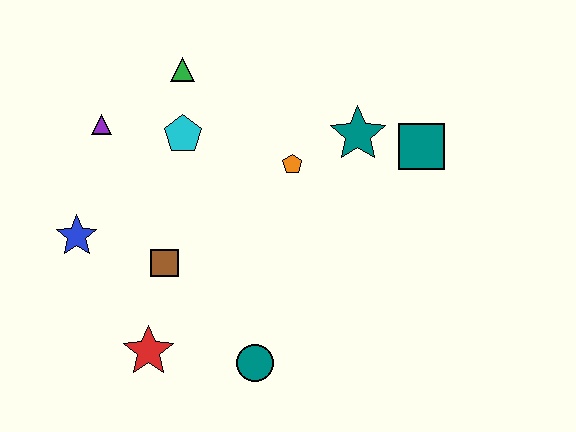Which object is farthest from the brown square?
The teal square is farthest from the brown square.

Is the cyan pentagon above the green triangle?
No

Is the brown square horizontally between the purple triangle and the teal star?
Yes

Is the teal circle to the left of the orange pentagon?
Yes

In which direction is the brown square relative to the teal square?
The brown square is to the left of the teal square.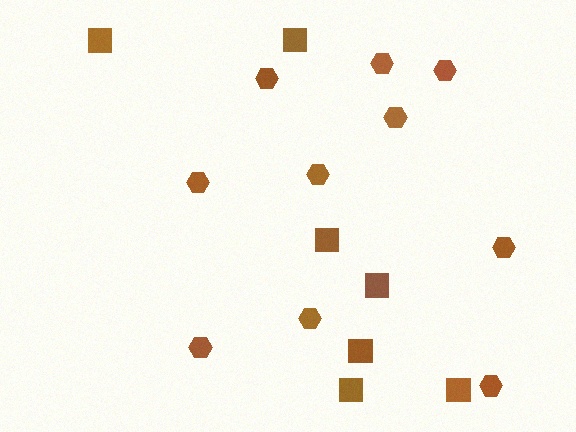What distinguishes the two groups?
There are 2 groups: one group of hexagons (10) and one group of squares (7).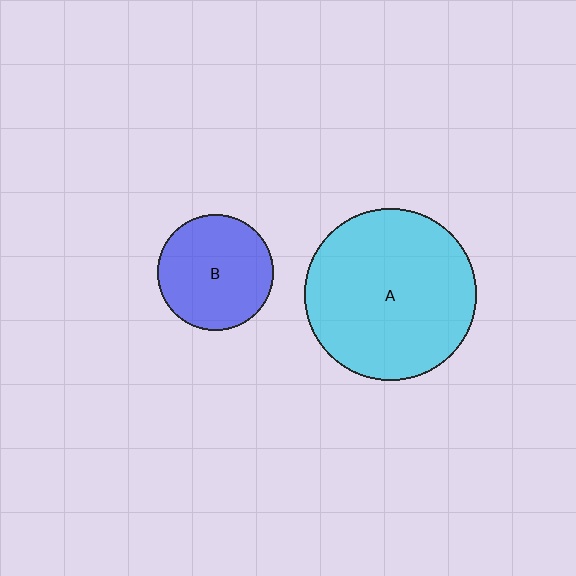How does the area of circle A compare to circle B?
Approximately 2.2 times.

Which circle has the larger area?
Circle A (cyan).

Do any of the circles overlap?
No, none of the circles overlap.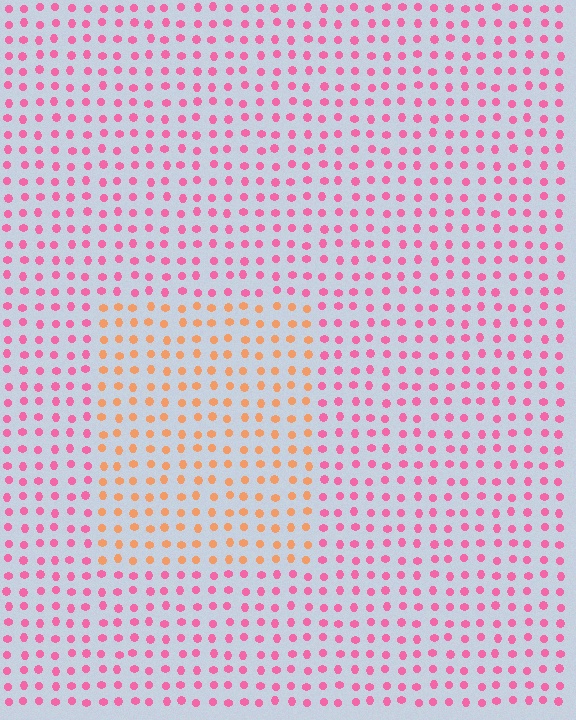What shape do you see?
I see a rectangle.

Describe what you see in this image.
The image is filled with small pink elements in a uniform arrangement. A rectangle-shaped region is visible where the elements are tinted to a slightly different hue, forming a subtle color boundary.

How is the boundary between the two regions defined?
The boundary is defined purely by a slight shift in hue (about 50 degrees). Spacing, size, and orientation are identical on both sides.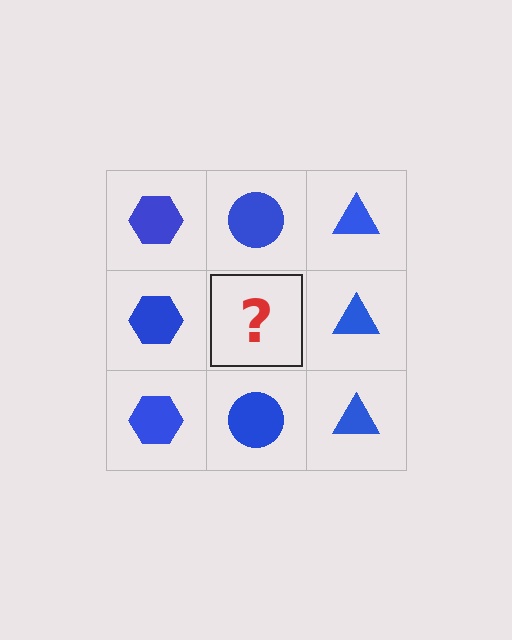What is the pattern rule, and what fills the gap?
The rule is that each column has a consistent shape. The gap should be filled with a blue circle.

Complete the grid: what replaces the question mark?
The question mark should be replaced with a blue circle.